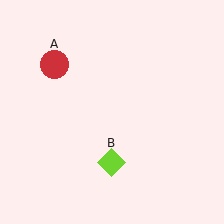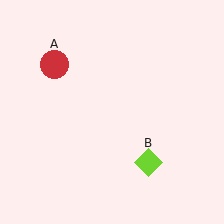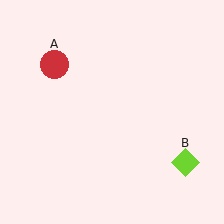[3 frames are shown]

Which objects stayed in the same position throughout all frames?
Red circle (object A) remained stationary.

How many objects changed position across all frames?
1 object changed position: lime diamond (object B).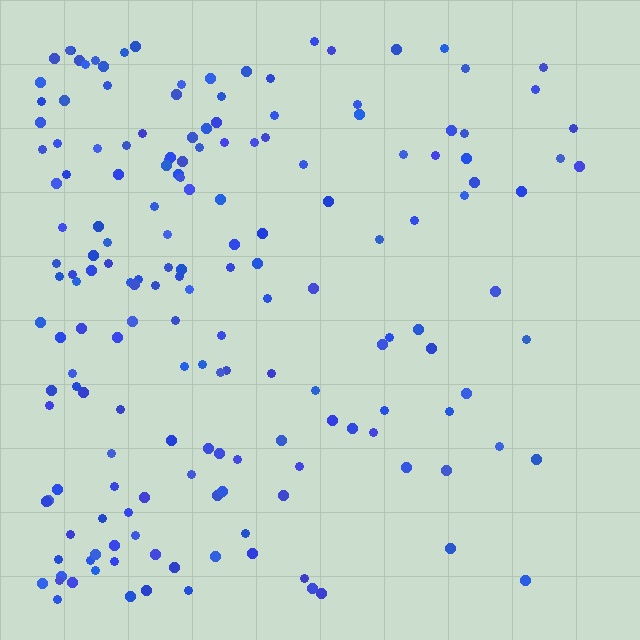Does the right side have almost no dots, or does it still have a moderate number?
Still a moderate number, just noticeably fewer than the left.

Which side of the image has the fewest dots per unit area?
The right.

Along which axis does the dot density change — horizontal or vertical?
Horizontal.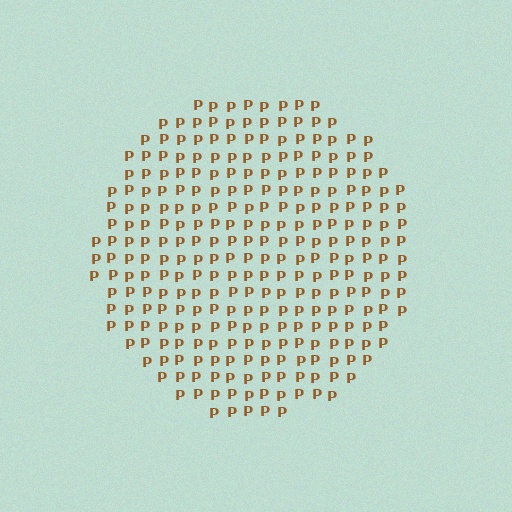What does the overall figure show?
The overall figure shows a circle.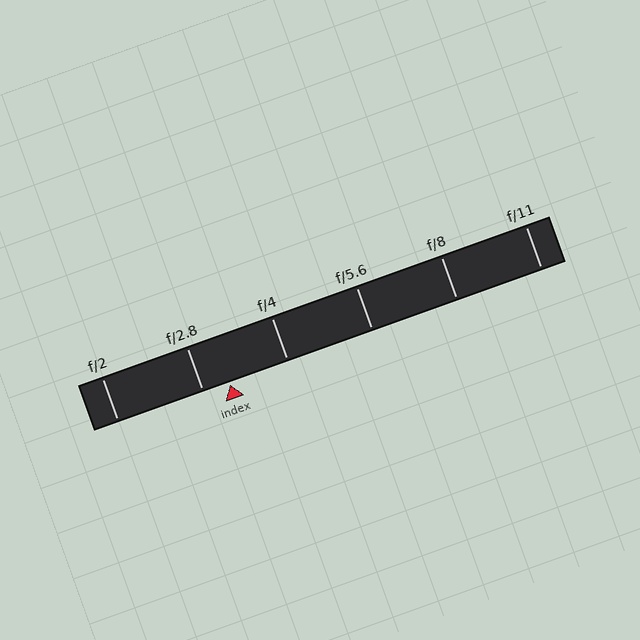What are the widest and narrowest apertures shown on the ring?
The widest aperture shown is f/2 and the narrowest is f/11.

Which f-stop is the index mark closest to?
The index mark is closest to f/2.8.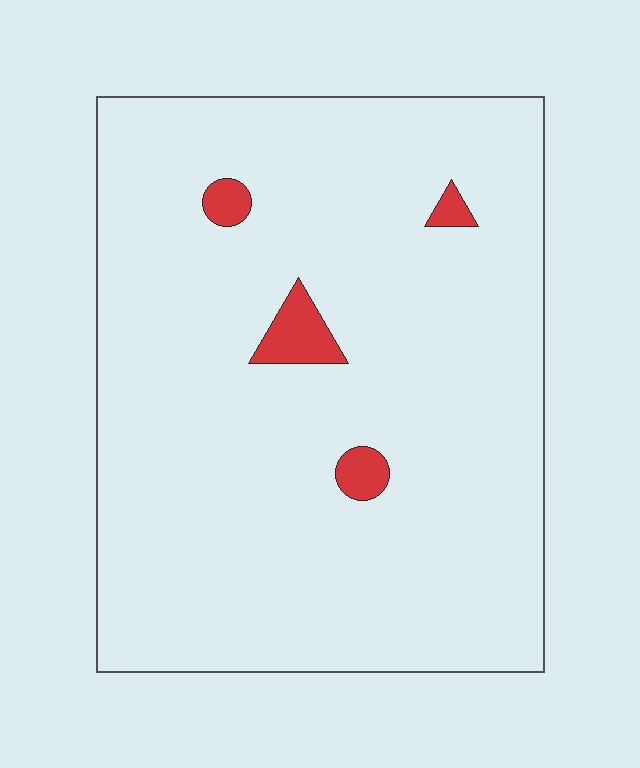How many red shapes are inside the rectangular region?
4.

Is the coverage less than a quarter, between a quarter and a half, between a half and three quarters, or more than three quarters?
Less than a quarter.